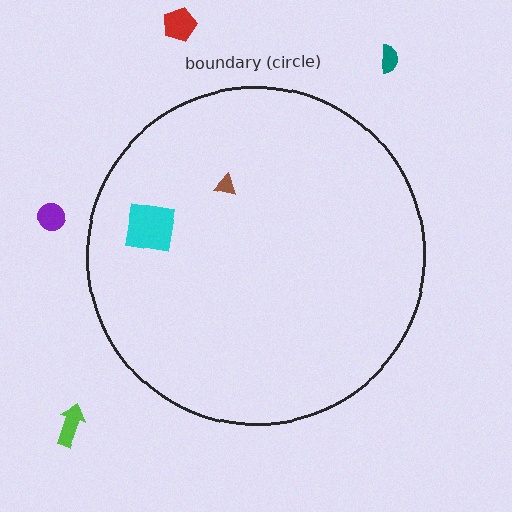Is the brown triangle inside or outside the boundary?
Inside.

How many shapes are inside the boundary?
2 inside, 4 outside.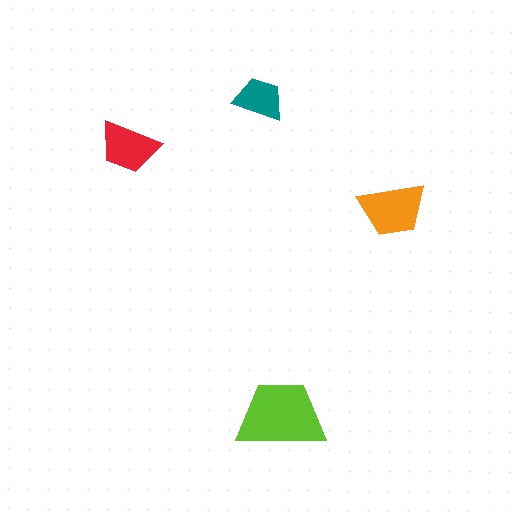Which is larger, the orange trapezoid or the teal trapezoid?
The orange one.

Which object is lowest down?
The lime trapezoid is bottommost.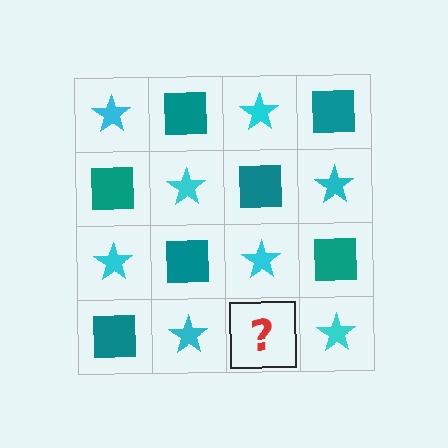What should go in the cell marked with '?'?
The missing cell should contain a teal square.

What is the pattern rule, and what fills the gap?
The rule is that it alternates cyan star and teal square in a checkerboard pattern. The gap should be filled with a teal square.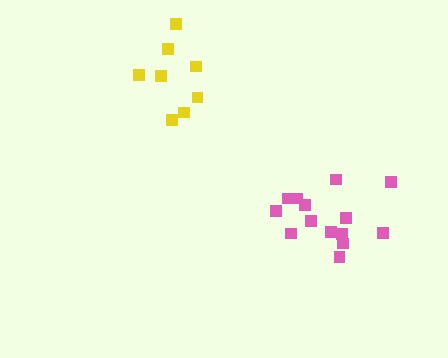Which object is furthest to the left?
The yellow cluster is leftmost.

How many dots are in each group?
Group 1: 8 dots, Group 2: 14 dots (22 total).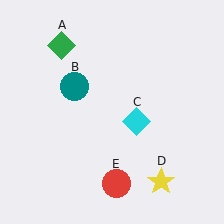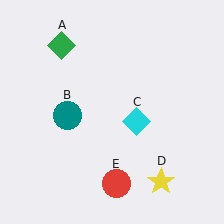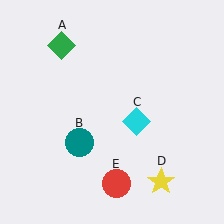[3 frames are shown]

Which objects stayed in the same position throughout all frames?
Green diamond (object A) and cyan diamond (object C) and yellow star (object D) and red circle (object E) remained stationary.